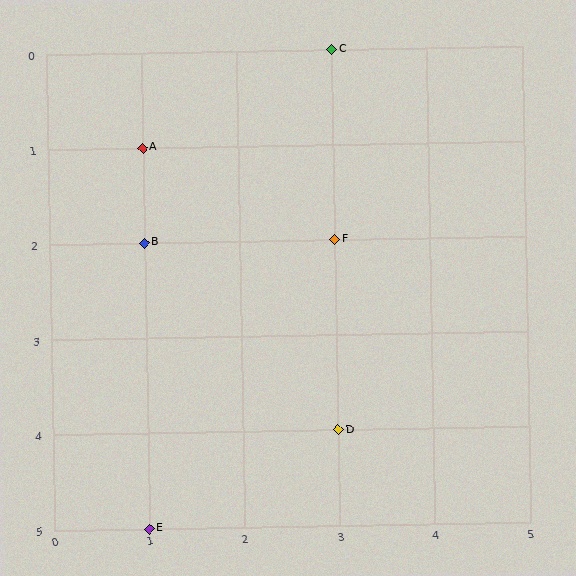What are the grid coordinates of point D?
Point D is at grid coordinates (3, 4).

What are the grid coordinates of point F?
Point F is at grid coordinates (3, 2).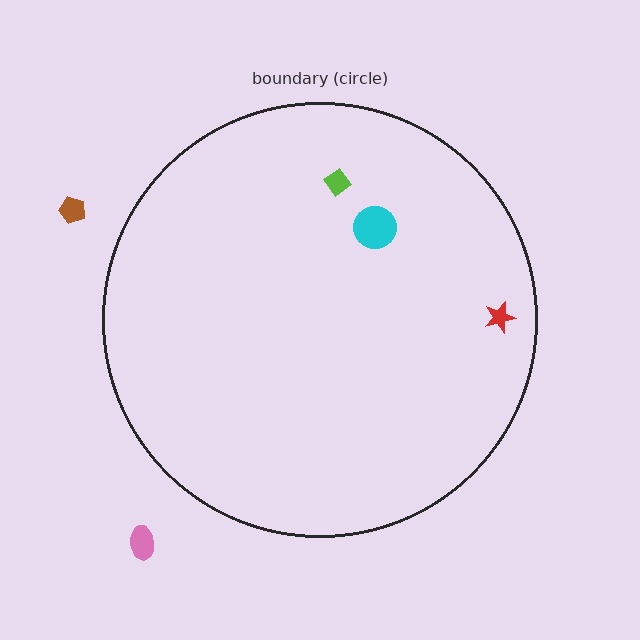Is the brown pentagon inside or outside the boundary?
Outside.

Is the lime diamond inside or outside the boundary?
Inside.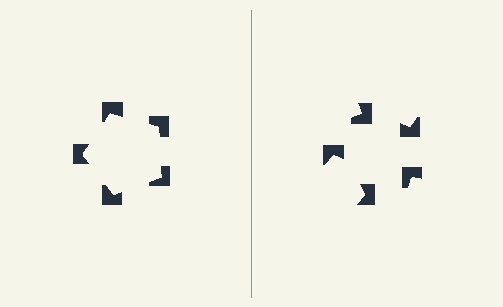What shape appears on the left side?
An illusory pentagon.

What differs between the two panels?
The notched squares are positioned identically on both sides; only the wedge orientations differ. On the left they align to a pentagon; on the right they are misaligned.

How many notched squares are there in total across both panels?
10 — 5 on each side.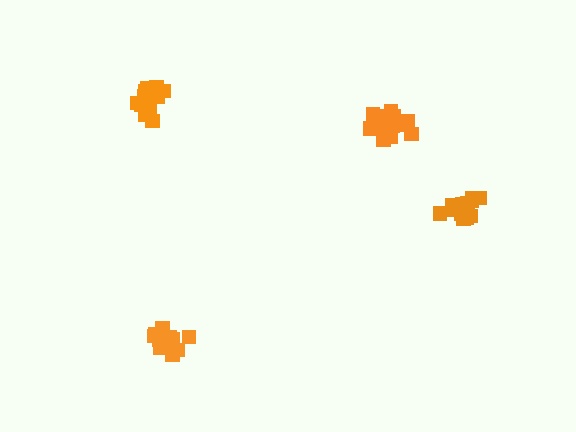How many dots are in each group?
Group 1: 16 dots, Group 2: 15 dots, Group 3: 15 dots, Group 4: 15 dots (61 total).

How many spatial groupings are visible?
There are 4 spatial groupings.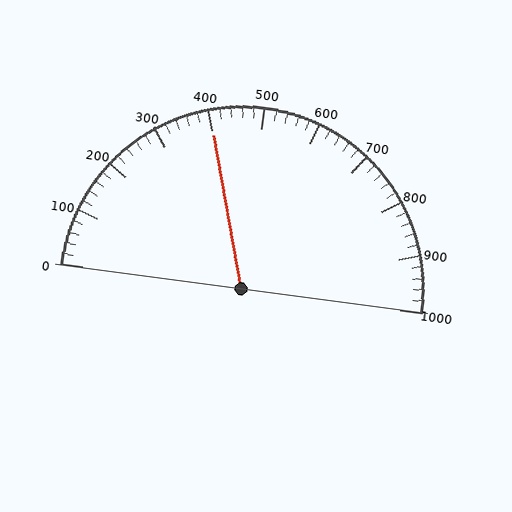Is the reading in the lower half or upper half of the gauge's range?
The reading is in the lower half of the range (0 to 1000).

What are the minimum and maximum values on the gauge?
The gauge ranges from 0 to 1000.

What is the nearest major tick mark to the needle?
The nearest major tick mark is 400.